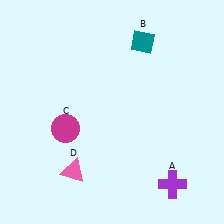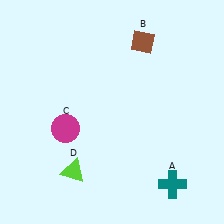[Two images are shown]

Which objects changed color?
A changed from purple to teal. B changed from teal to brown. D changed from pink to lime.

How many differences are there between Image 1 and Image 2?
There are 3 differences between the two images.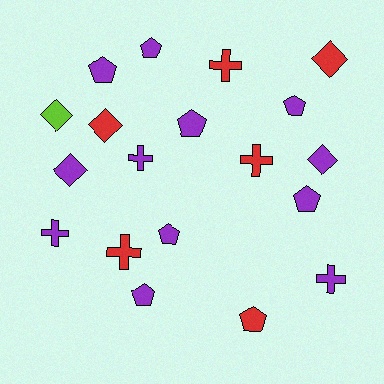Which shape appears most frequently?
Pentagon, with 8 objects.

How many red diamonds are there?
There are 2 red diamonds.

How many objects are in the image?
There are 19 objects.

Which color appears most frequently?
Purple, with 12 objects.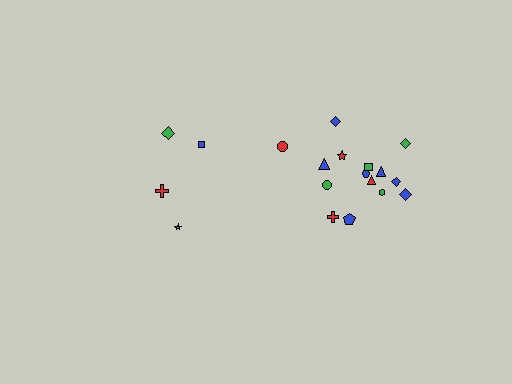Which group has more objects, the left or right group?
The right group.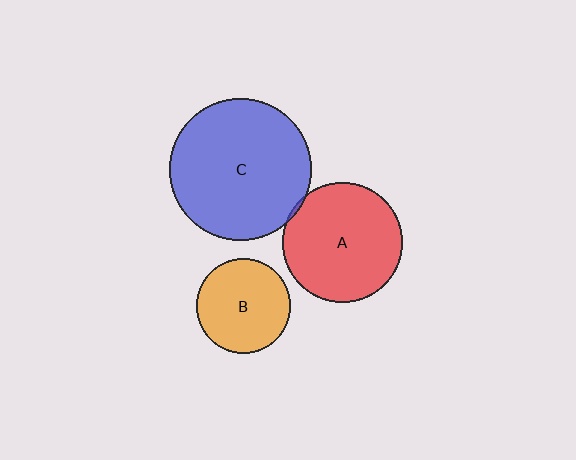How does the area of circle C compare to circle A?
Approximately 1.4 times.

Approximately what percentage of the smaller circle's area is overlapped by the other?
Approximately 5%.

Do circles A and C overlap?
Yes.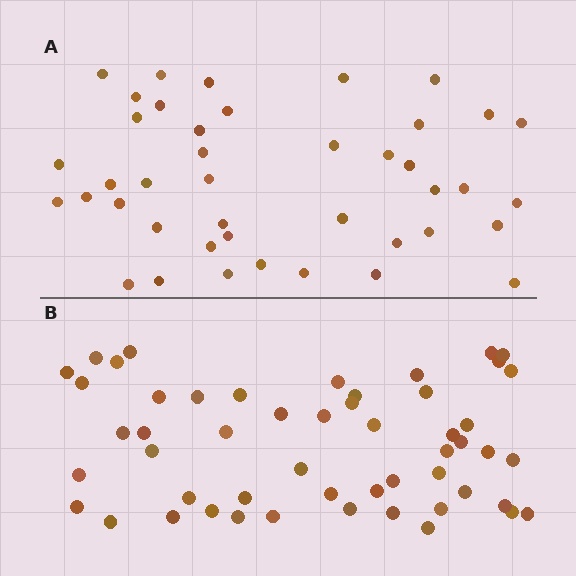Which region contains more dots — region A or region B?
Region B (the bottom region) has more dots.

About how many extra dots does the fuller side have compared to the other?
Region B has roughly 10 or so more dots than region A.